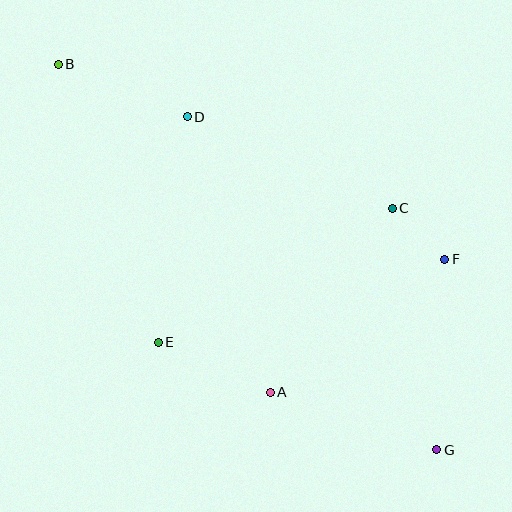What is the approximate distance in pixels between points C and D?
The distance between C and D is approximately 225 pixels.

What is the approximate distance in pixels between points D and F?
The distance between D and F is approximately 294 pixels.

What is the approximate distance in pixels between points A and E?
The distance between A and E is approximately 123 pixels.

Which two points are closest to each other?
Points C and F are closest to each other.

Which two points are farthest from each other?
Points B and G are farthest from each other.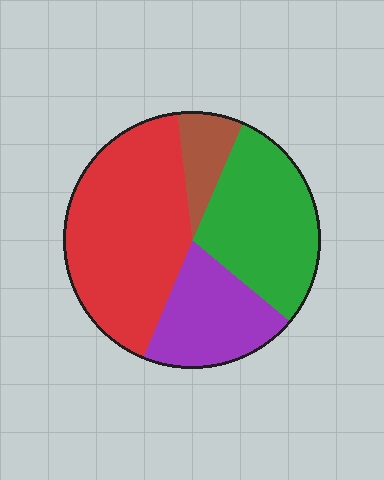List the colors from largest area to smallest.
From largest to smallest: red, green, purple, brown.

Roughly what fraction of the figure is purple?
Purple takes up between a sixth and a third of the figure.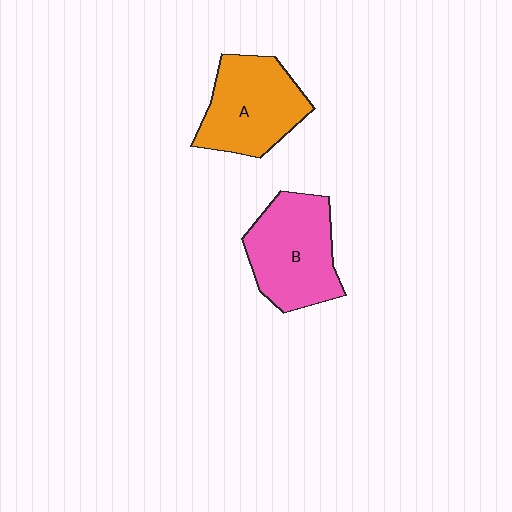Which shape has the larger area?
Shape B (pink).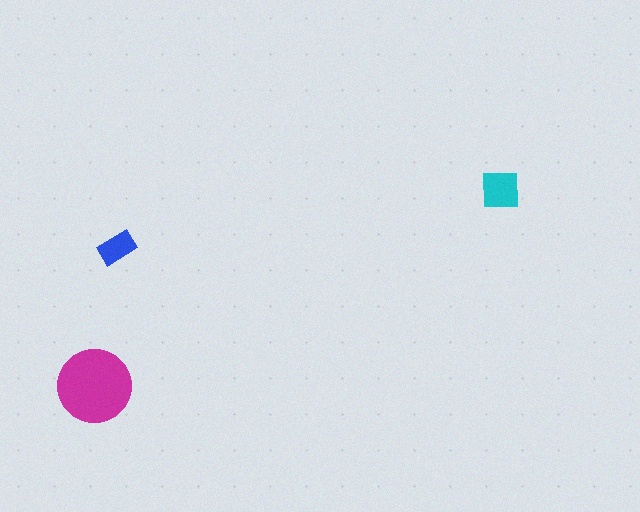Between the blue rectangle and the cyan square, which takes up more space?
The cyan square.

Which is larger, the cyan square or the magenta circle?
The magenta circle.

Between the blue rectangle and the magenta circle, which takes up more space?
The magenta circle.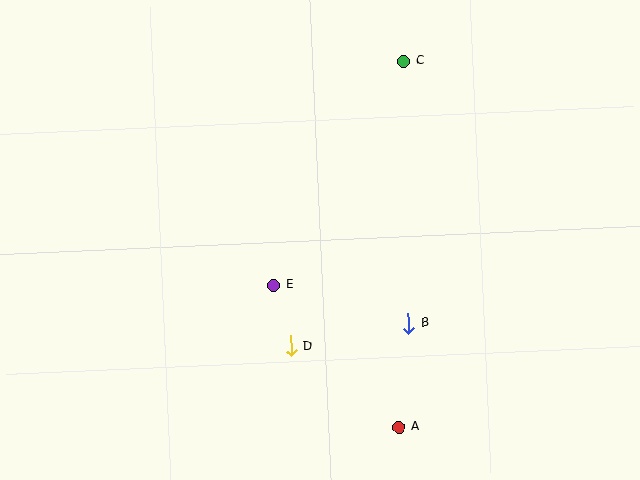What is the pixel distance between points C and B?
The distance between C and B is 262 pixels.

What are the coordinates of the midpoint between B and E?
The midpoint between B and E is at (341, 304).